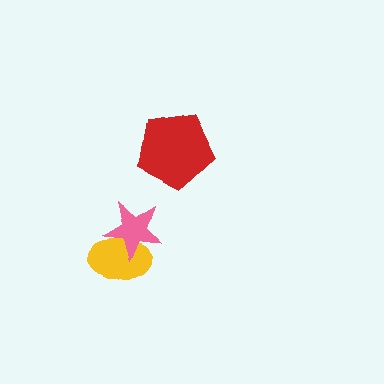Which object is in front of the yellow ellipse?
The pink star is in front of the yellow ellipse.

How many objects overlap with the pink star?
1 object overlaps with the pink star.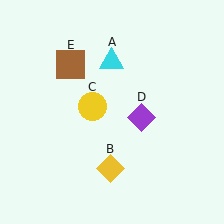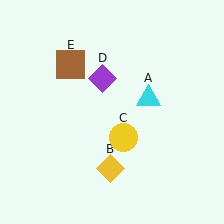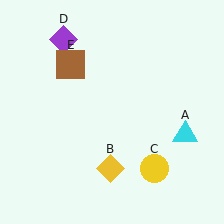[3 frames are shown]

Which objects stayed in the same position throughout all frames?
Yellow diamond (object B) and brown square (object E) remained stationary.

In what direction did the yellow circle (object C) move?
The yellow circle (object C) moved down and to the right.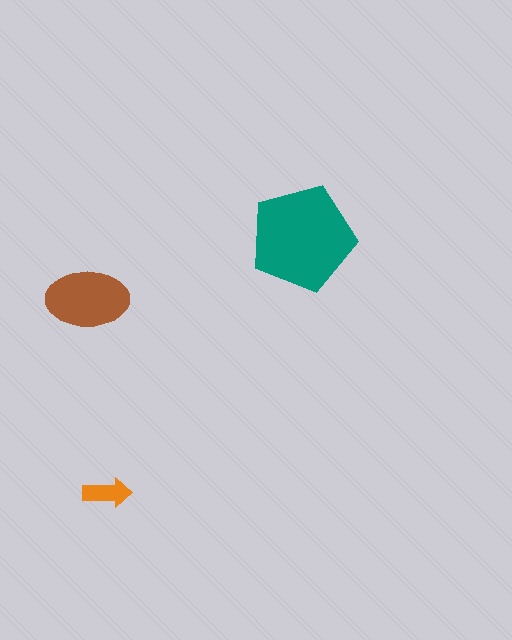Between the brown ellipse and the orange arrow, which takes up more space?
The brown ellipse.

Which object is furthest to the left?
The brown ellipse is leftmost.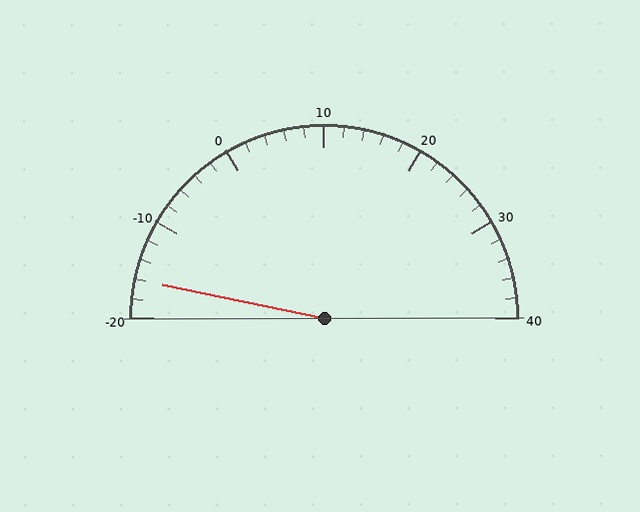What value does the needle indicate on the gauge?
The needle indicates approximately -16.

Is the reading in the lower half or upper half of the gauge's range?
The reading is in the lower half of the range (-20 to 40).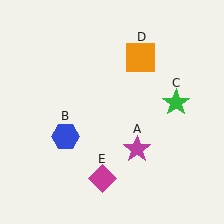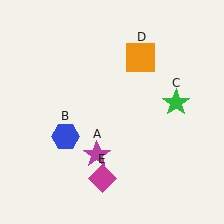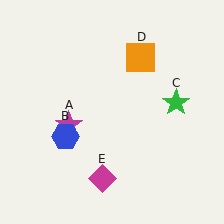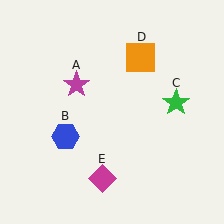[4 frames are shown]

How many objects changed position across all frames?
1 object changed position: magenta star (object A).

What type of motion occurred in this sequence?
The magenta star (object A) rotated clockwise around the center of the scene.